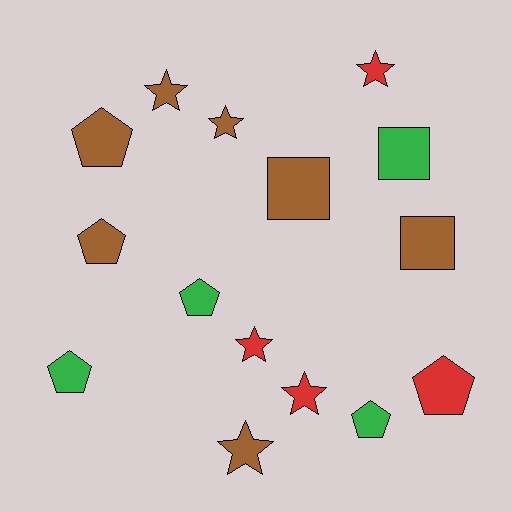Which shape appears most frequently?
Star, with 6 objects.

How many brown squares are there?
There are 2 brown squares.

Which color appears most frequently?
Brown, with 7 objects.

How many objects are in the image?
There are 15 objects.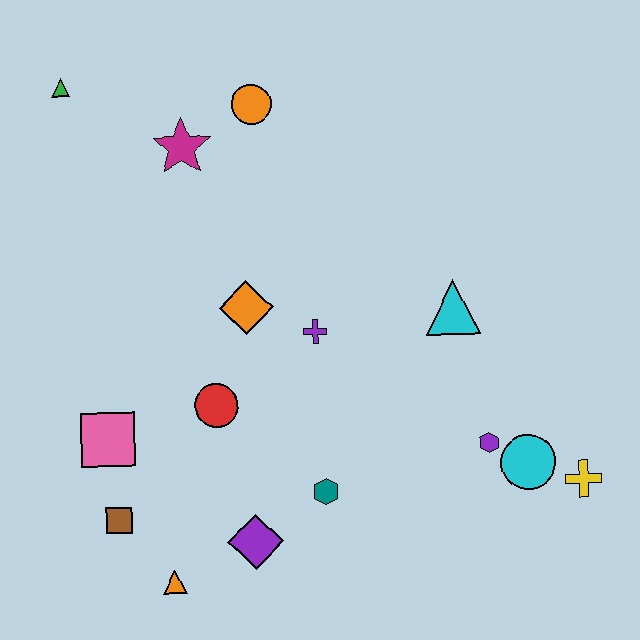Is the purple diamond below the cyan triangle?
Yes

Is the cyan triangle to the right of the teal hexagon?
Yes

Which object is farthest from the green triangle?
The yellow cross is farthest from the green triangle.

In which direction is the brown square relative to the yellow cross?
The brown square is to the left of the yellow cross.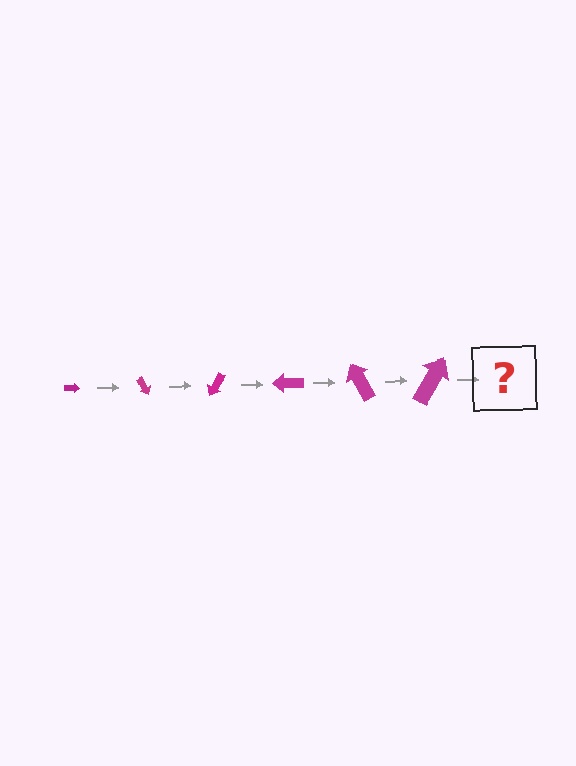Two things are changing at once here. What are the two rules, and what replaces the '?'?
The two rules are that the arrow grows larger each step and it rotates 60 degrees each step. The '?' should be an arrow, larger than the previous one and rotated 360 degrees from the start.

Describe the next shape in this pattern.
It should be an arrow, larger than the previous one and rotated 360 degrees from the start.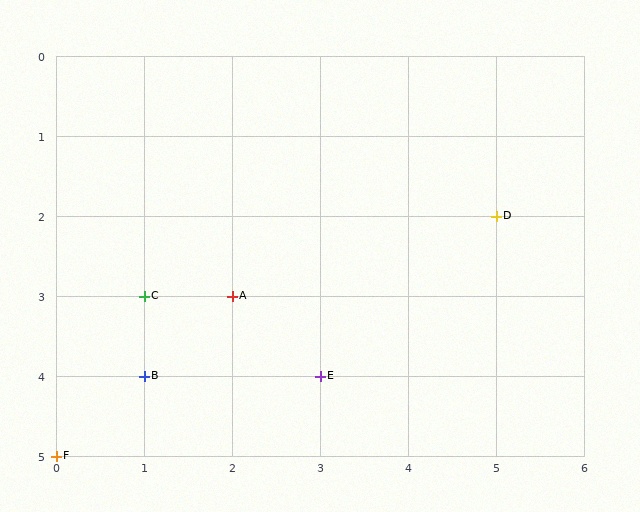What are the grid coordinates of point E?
Point E is at grid coordinates (3, 4).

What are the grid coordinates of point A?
Point A is at grid coordinates (2, 3).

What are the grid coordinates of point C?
Point C is at grid coordinates (1, 3).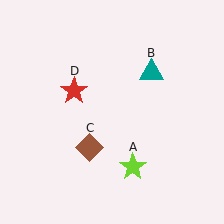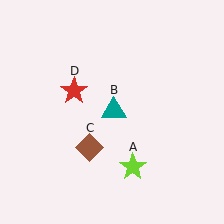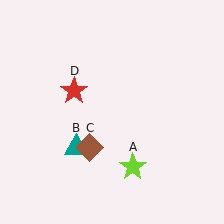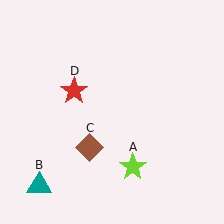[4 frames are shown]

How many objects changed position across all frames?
1 object changed position: teal triangle (object B).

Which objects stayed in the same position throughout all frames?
Lime star (object A) and brown diamond (object C) and red star (object D) remained stationary.